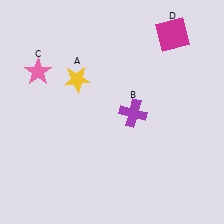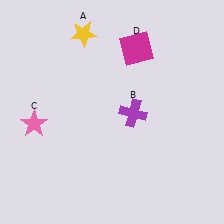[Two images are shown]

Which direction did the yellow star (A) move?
The yellow star (A) moved up.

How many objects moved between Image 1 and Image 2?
3 objects moved between the two images.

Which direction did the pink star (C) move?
The pink star (C) moved down.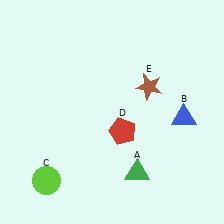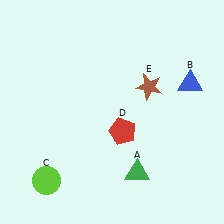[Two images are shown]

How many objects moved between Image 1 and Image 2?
1 object moved between the two images.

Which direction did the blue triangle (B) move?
The blue triangle (B) moved up.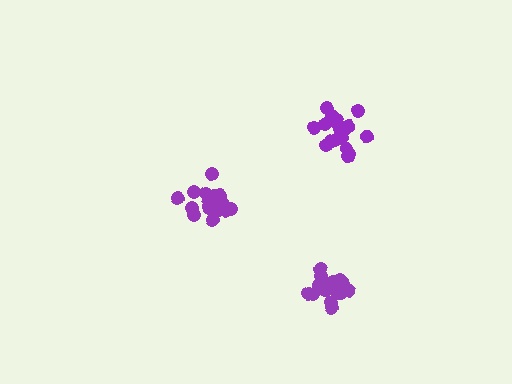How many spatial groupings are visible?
There are 3 spatial groupings.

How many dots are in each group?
Group 1: 18 dots, Group 2: 18 dots, Group 3: 19 dots (55 total).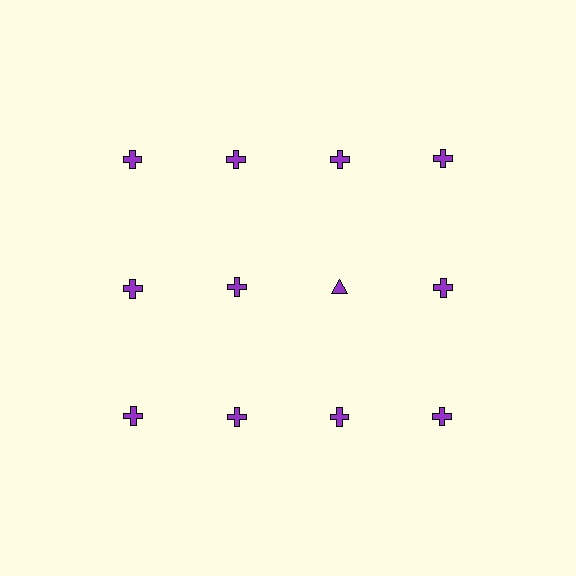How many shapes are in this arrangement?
There are 12 shapes arranged in a grid pattern.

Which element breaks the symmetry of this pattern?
The purple triangle in the second row, center column breaks the symmetry. All other shapes are purple crosses.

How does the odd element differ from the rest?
It has a different shape: triangle instead of cross.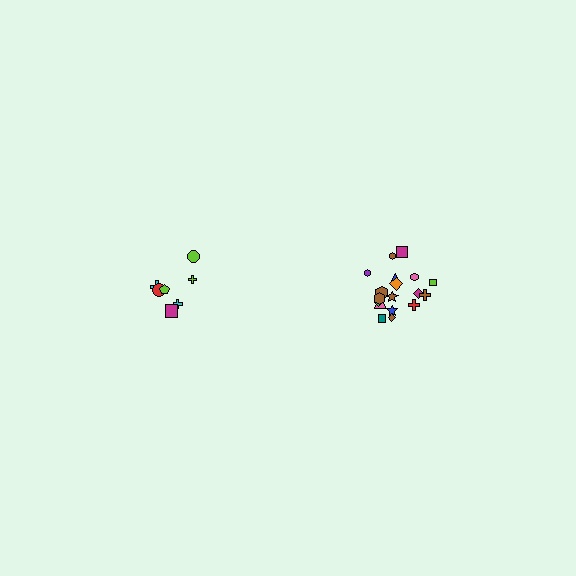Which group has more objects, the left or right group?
The right group.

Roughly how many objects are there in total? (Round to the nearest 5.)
Roughly 25 objects in total.